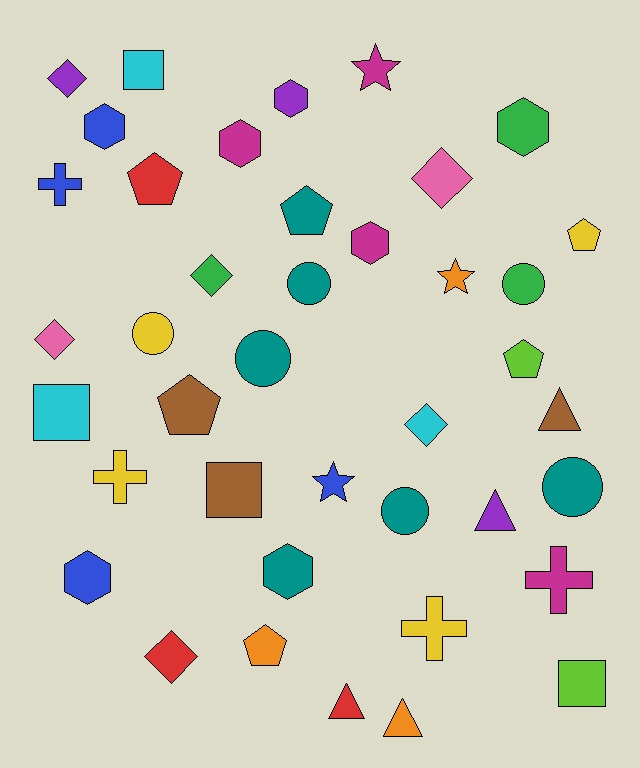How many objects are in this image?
There are 40 objects.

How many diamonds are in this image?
There are 6 diamonds.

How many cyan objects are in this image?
There are 3 cyan objects.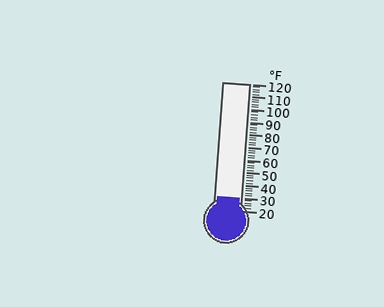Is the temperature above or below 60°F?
The temperature is below 60°F.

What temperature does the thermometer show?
The thermometer shows approximately 30°F.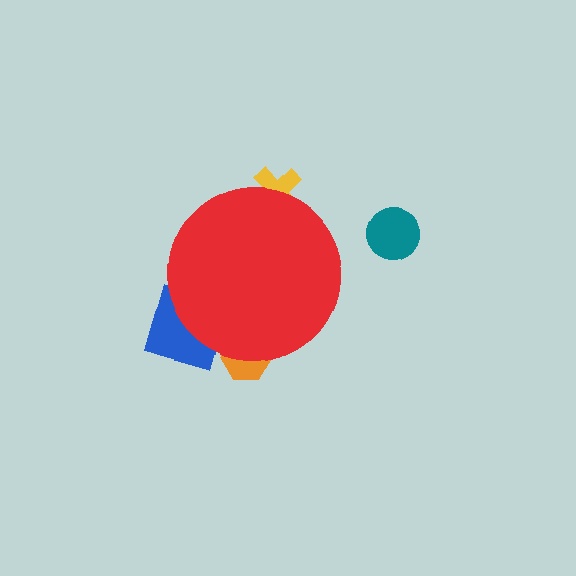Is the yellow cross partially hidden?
Yes, the yellow cross is partially hidden behind the red circle.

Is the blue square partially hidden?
Yes, the blue square is partially hidden behind the red circle.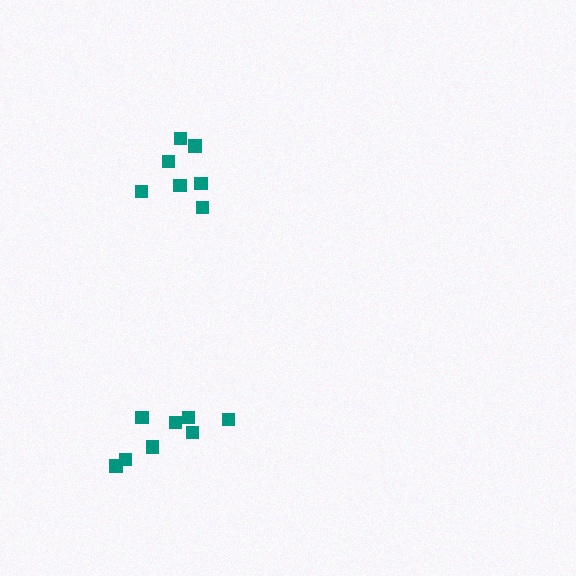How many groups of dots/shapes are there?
There are 2 groups.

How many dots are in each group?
Group 1: 8 dots, Group 2: 7 dots (15 total).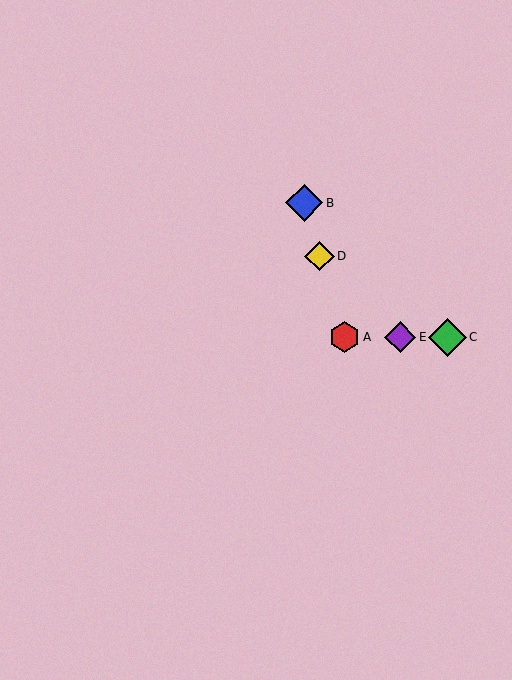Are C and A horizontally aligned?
Yes, both are at y≈337.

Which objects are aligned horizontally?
Objects A, C, E are aligned horizontally.